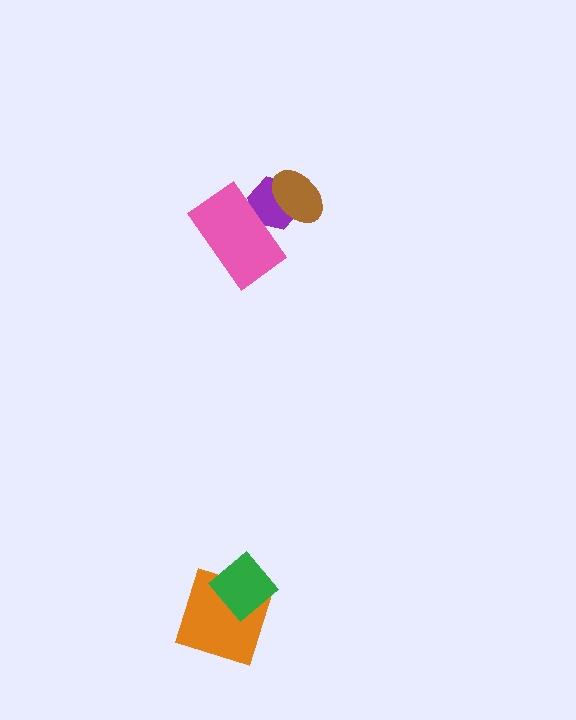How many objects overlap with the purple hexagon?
2 objects overlap with the purple hexagon.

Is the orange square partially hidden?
Yes, it is partially covered by another shape.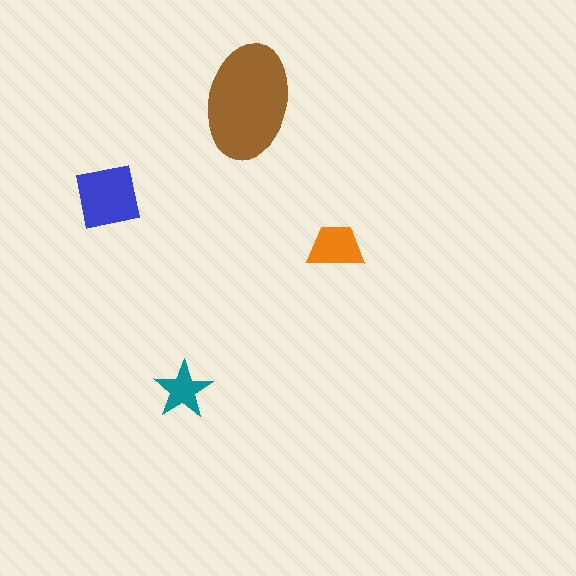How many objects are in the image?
There are 4 objects in the image.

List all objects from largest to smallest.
The brown ellipse, the blue square, the orange trapezoid, the teal star.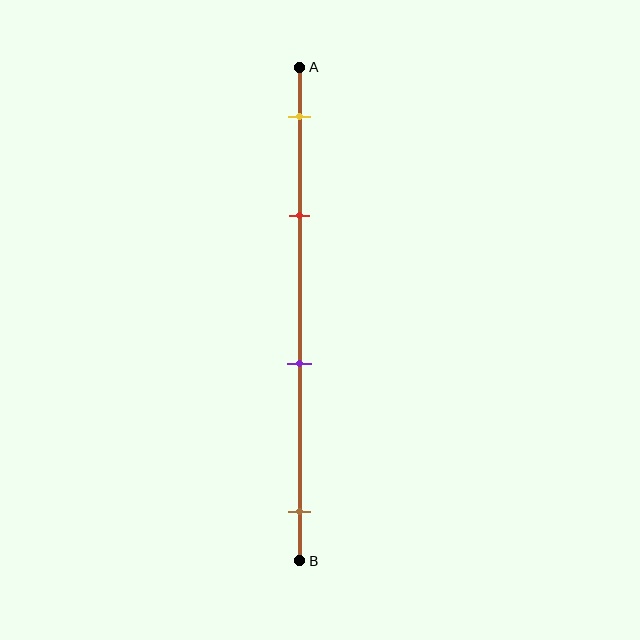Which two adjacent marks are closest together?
The yellow and red marks are the closest adjacent pair.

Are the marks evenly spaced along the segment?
No, the marks are not evenly spaced.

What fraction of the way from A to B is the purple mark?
The purple mark is approximately 60% (0.6) of the way from A to B.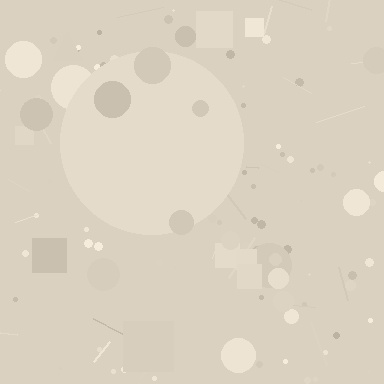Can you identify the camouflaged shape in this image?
The camouflaged shape is a circle.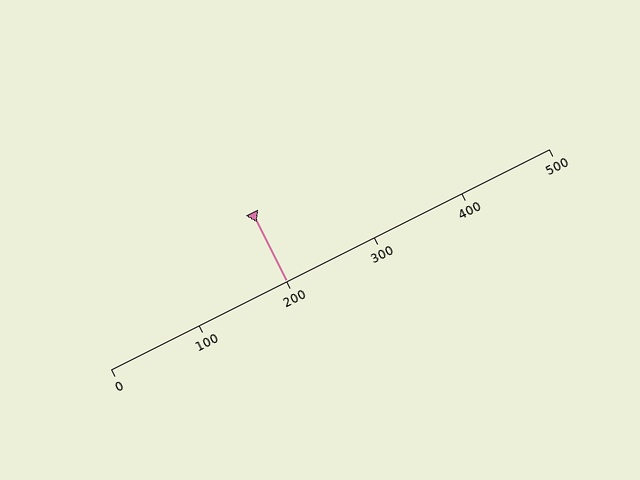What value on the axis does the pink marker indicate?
The marker indicates approximately 200.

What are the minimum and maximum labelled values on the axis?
The axis runs from 0 to 500.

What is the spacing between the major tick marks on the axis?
The major ticks are spaced 100 apart.